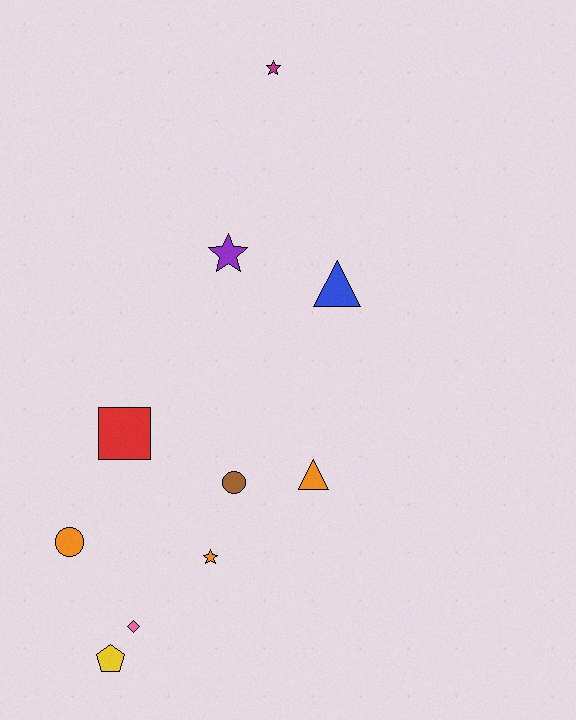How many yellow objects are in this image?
There is 1 yellow object.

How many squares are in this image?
There is 1 square.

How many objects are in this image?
There are 10 objects.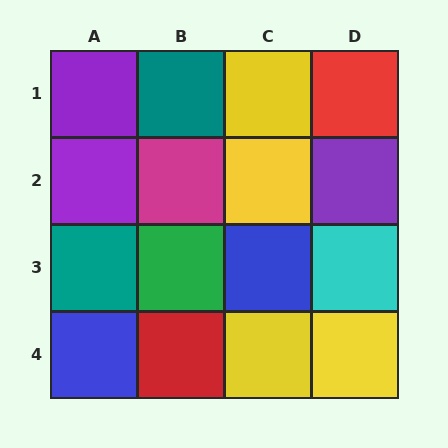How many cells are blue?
2 cells are blue.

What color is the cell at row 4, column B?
Red.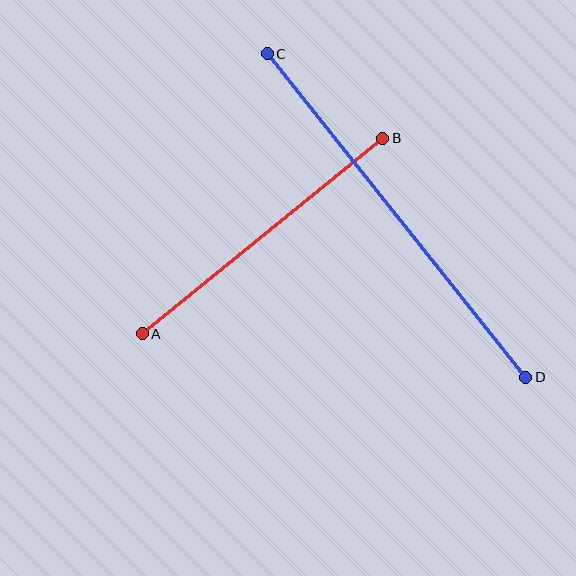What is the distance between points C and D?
The distance is approximately 414 pixels.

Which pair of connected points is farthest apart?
Points C and D are farthest apart.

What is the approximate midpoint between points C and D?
The midpoint is at approximately (396, 216) pixels.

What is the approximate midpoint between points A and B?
The midpoint is at approximately (263, 236) pixels.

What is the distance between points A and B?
The distance is approximately 310 pixels.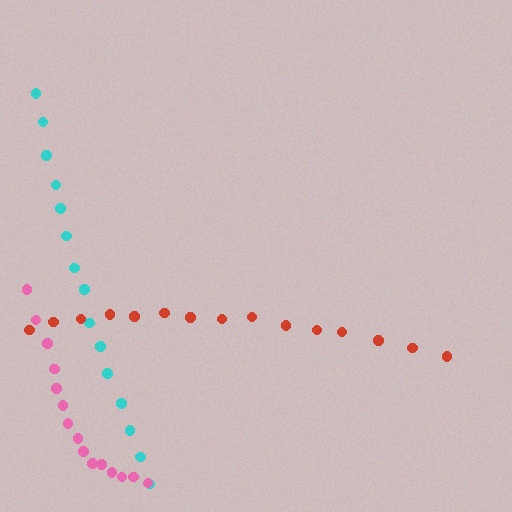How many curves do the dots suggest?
There are 3 distinct paths.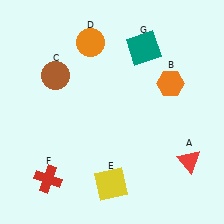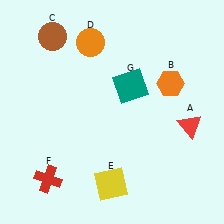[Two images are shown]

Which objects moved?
The objects that moved are: the red triangle (A), the brown circle (C), the teal square (G).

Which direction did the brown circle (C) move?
The brown circle (C) moved up.